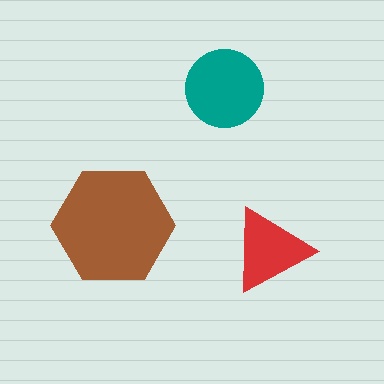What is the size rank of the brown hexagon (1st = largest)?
1st.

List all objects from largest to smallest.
The brown hexagon, the teal circle, the red triangle.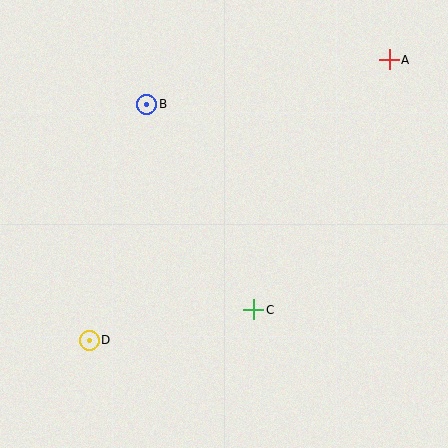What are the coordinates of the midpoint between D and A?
The midpoint between D and A is at (239, 200).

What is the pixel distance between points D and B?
The distance between D and B is 243 pixels.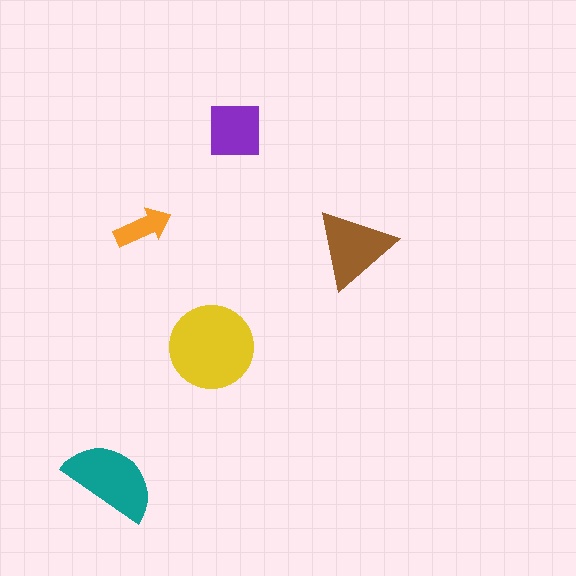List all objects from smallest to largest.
The orange arrow, the purple square, the brown triangle, the teal semicircle, the yellow circle.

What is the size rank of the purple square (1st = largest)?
4th.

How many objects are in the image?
There are 5 objects in the image.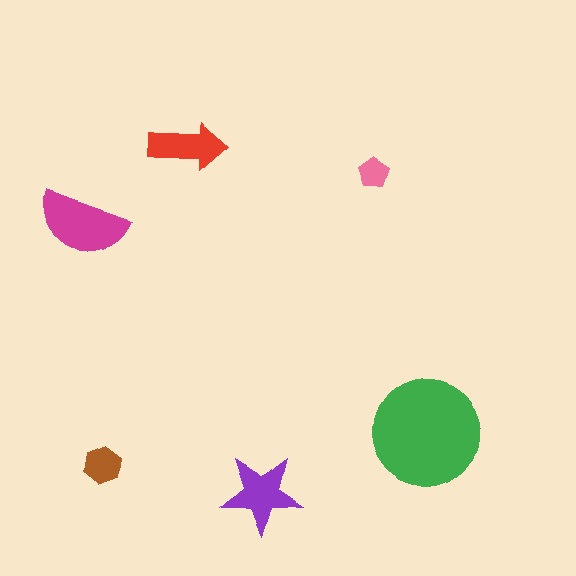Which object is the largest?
The green circle.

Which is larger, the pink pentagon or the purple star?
The purple star.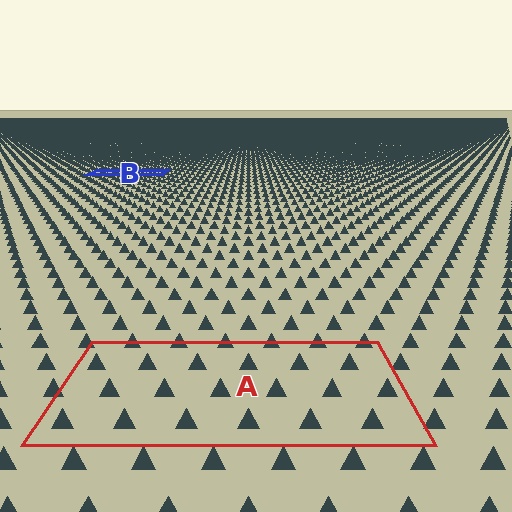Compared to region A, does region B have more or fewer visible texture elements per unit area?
Region B has more texture elements per unit area — they are packed more densely because it is farther away.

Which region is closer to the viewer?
Region A is closer. The texture elements there are larger and more spread out.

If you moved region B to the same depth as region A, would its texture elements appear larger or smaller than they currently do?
They would appear larger. At a closer depth, the same texture elements are projected at a bigger on-screen size.